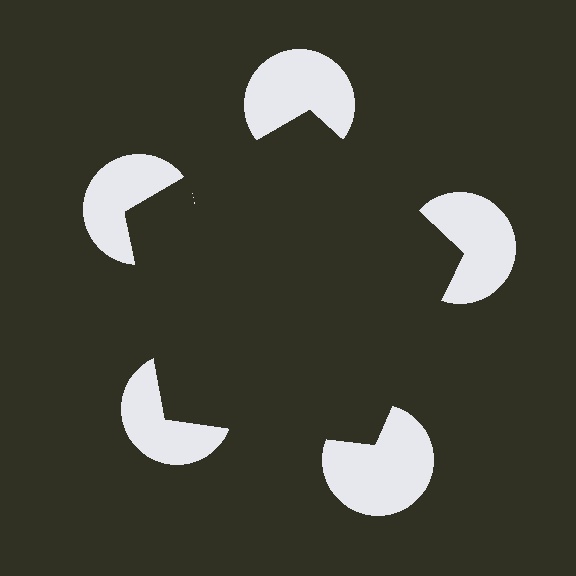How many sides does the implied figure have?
5 sides.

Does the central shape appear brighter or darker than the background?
It typically appears slightly darker than the background, even though no actual brightness change is drawn.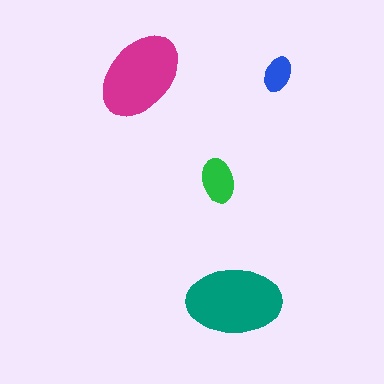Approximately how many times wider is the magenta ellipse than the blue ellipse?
About 2.5 times wider.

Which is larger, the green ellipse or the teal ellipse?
The teal one.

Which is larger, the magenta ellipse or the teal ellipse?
The teal one.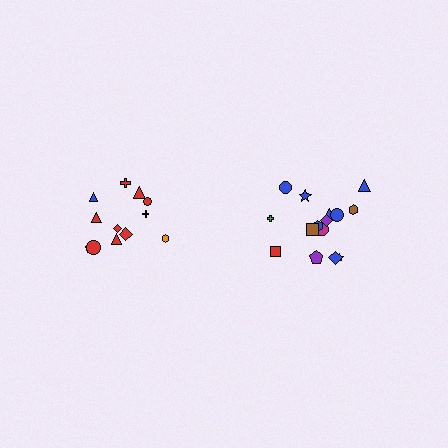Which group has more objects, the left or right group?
The right group.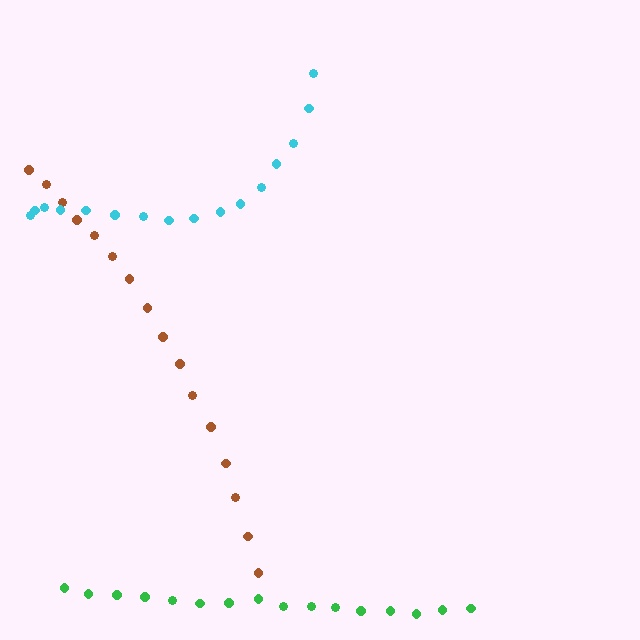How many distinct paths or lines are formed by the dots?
There are 3 distinct paths.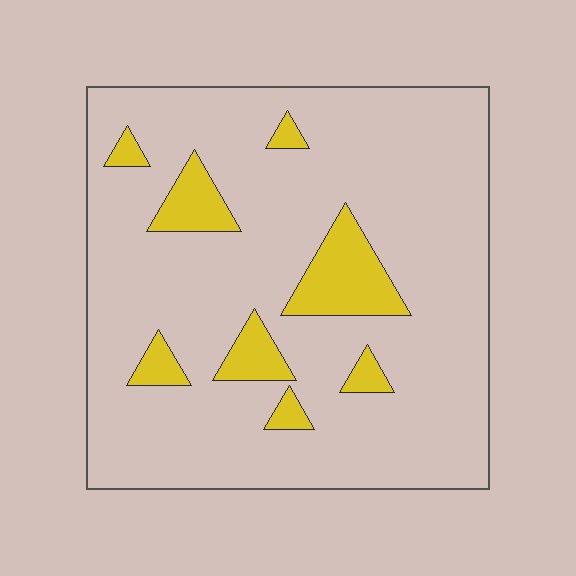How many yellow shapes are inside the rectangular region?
8.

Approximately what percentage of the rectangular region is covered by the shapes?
Approximately 15%.